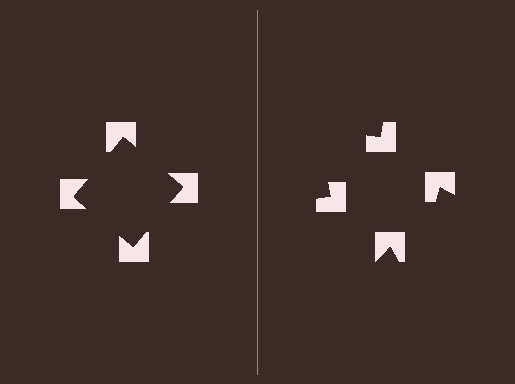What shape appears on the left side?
An illusory square.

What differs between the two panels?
The notched squares are positioned identically on both sides; only the wedge orientations differ. On the left they align to a square; on the right they are misaligned.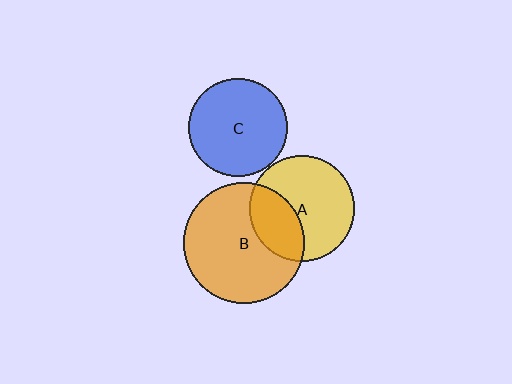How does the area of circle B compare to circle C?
Approximately 1.5 times.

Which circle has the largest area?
Circle B (orange).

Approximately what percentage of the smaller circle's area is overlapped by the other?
Approximately 35%.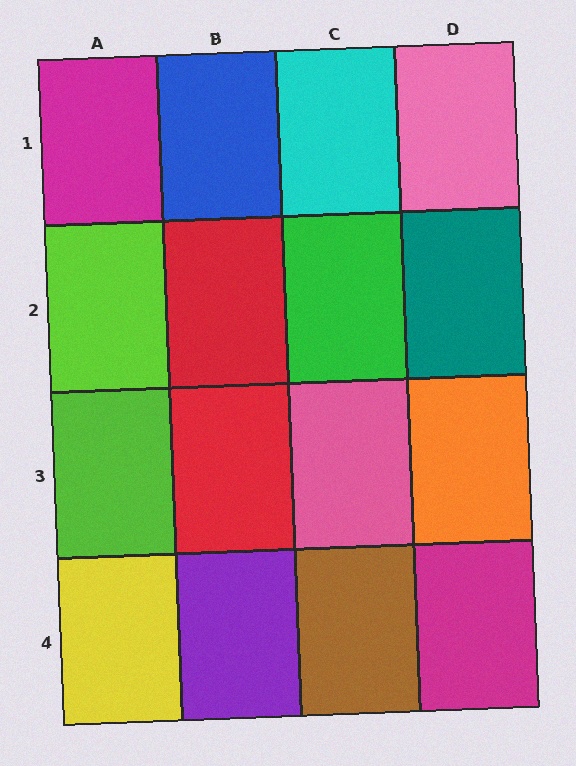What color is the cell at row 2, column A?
Lime.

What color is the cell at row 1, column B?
Blue.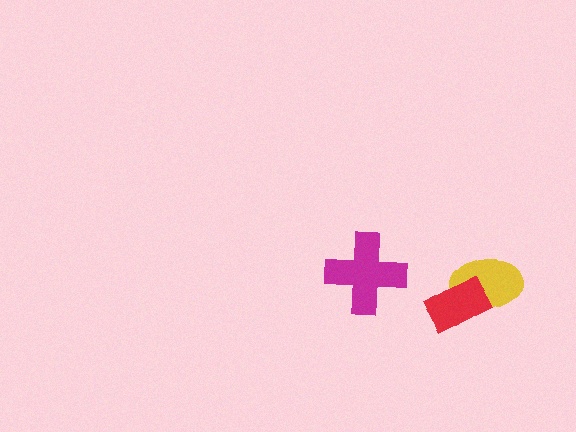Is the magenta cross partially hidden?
No, no other shape covers it.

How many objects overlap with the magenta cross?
0 objects overlap with the magenta cross.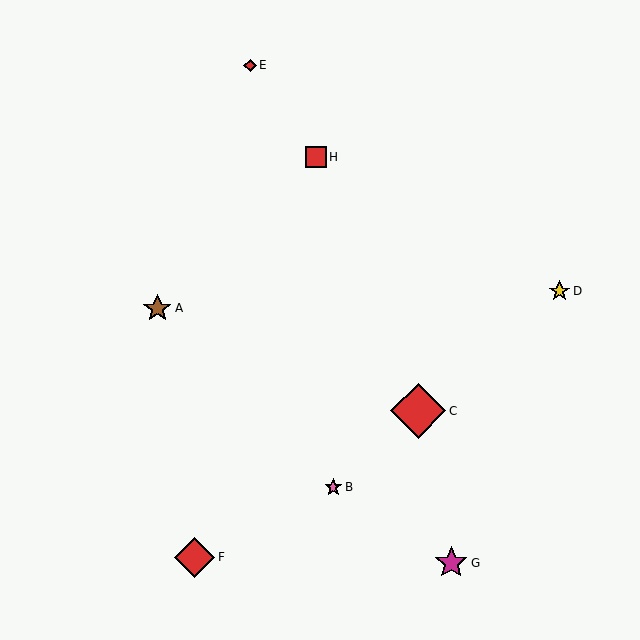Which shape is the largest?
The red diamond (labeled C) is the largest.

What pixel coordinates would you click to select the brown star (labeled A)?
Click at (157, 308) to select the brown star A.